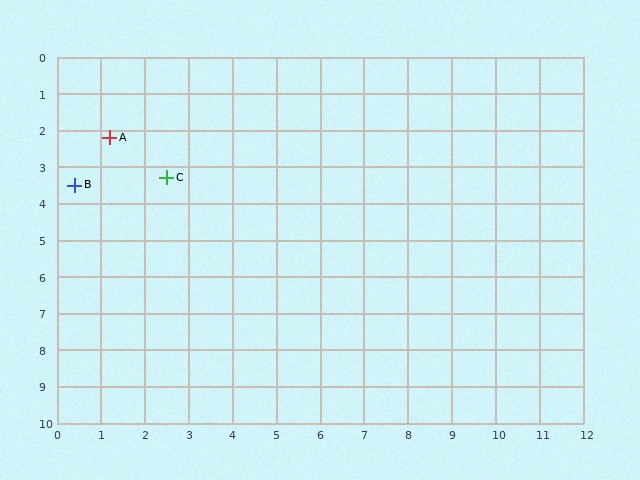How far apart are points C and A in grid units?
Points C and A are about 1.7 grid units apart.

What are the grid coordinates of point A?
Point A is at approximately (1.2, 2.2).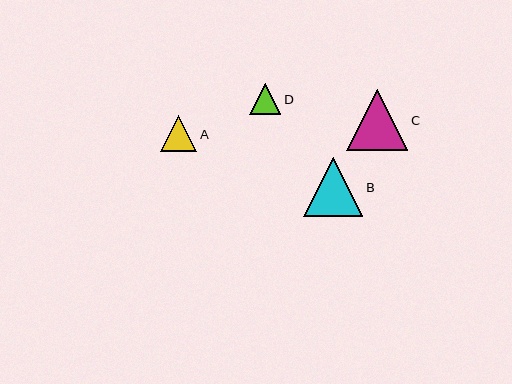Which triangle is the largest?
Triangle C is the largest with a size of approximately 61 pixels.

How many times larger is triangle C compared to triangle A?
Triangle C is approximately 1.7 times the size of triangle A.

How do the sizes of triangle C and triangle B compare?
Triangle C and triangle B are approximately the same size.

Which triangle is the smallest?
Triangle D is the smallest with a size of approximately 31 pixels.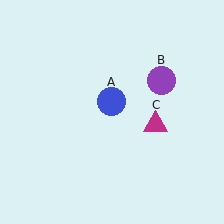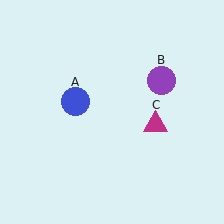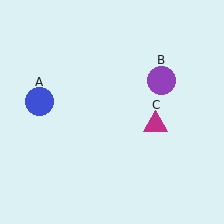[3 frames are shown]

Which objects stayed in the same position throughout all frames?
Purple circle (object B) and magenta triangle (object C) remained stationary.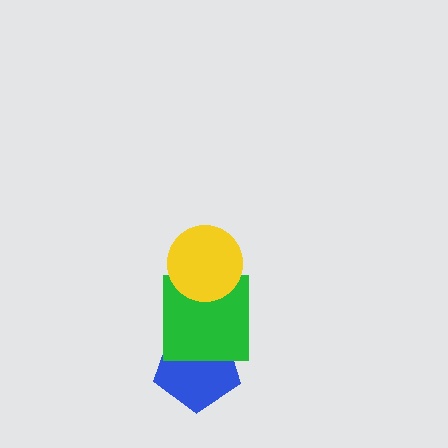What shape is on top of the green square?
The yellow circle is on top of the green square.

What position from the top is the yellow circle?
The yellow circle is 1st from the top.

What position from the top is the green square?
The green square is 2nd from the top.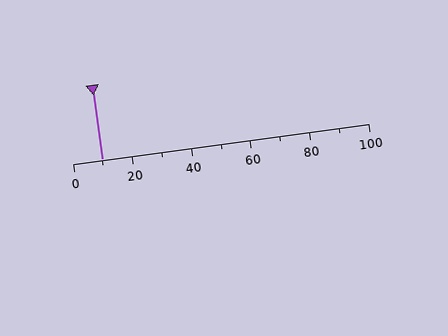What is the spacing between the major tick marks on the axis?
The major ticks are spaced 20 apart.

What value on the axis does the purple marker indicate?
The marker indicates approximately 10.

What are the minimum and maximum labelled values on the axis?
The axis runs from 0 to 100.